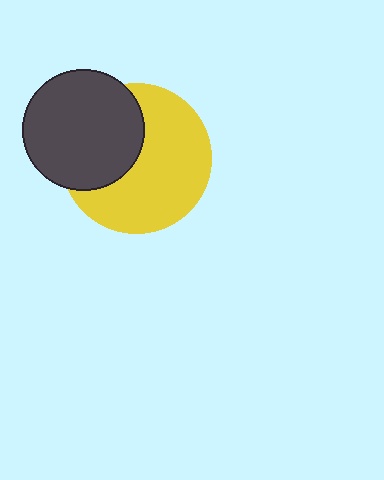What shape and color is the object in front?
The object in front is a dark gray circle.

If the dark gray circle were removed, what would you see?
You would see the complete yellow circle.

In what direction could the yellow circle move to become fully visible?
The yellow circle could move right. That would shift it out from behind the dark gray circle entirely.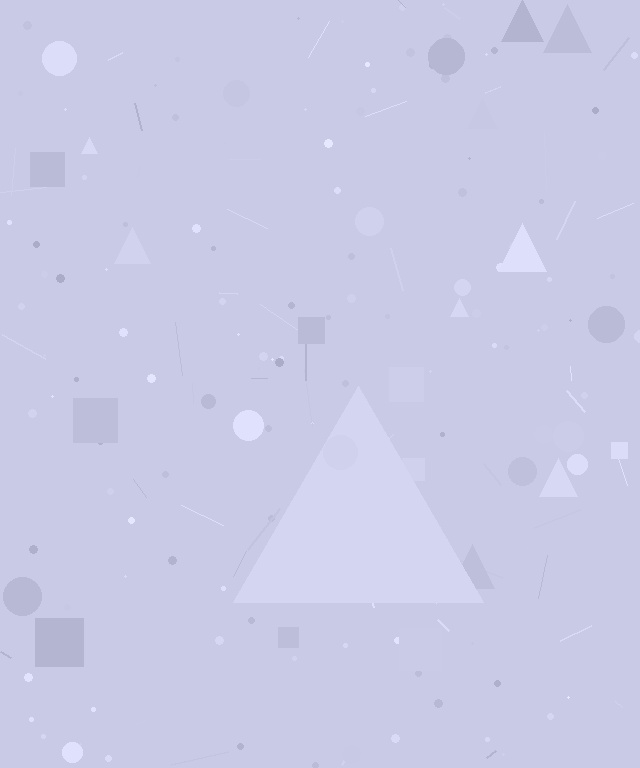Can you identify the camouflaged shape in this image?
The camouflaged shape is a triangle.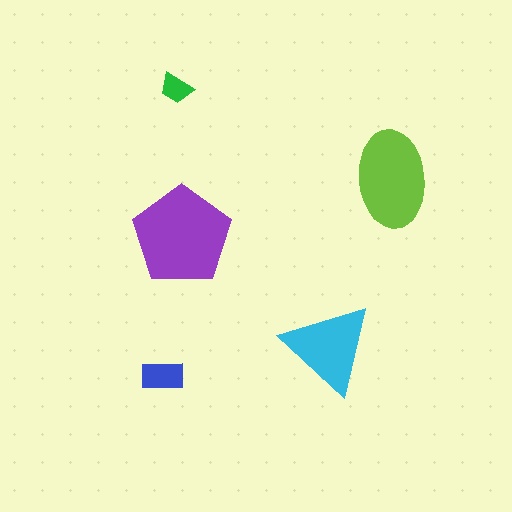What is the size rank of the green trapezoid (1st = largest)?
5th.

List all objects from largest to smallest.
The purple pentagon, the lime ellipse, the cyan triangle, the blue rectangle, the green trapezoid.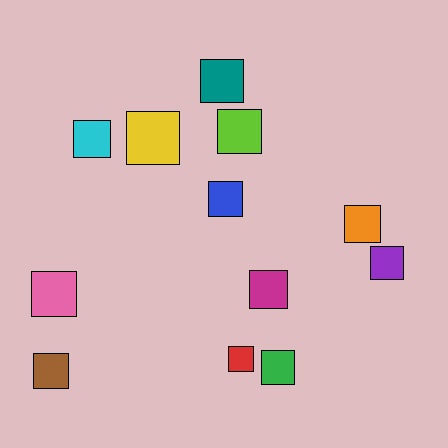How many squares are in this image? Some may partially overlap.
There are 12 squares.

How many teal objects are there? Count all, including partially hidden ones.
There is 1 teal object.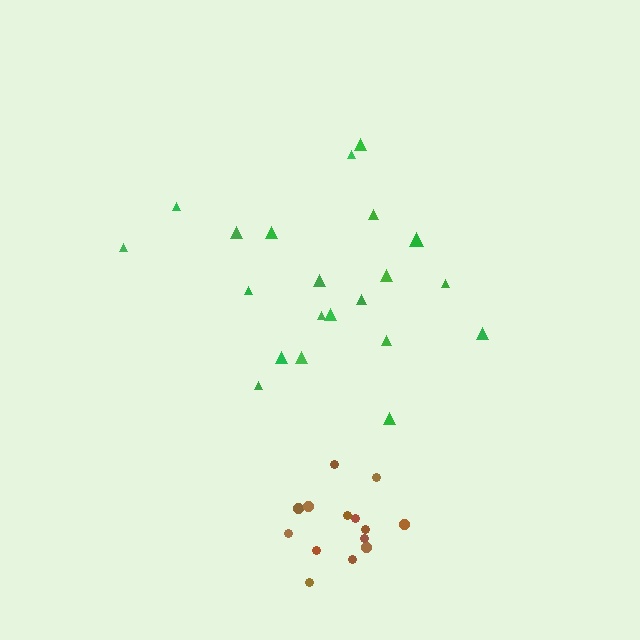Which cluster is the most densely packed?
Brown.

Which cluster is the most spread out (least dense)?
Green.